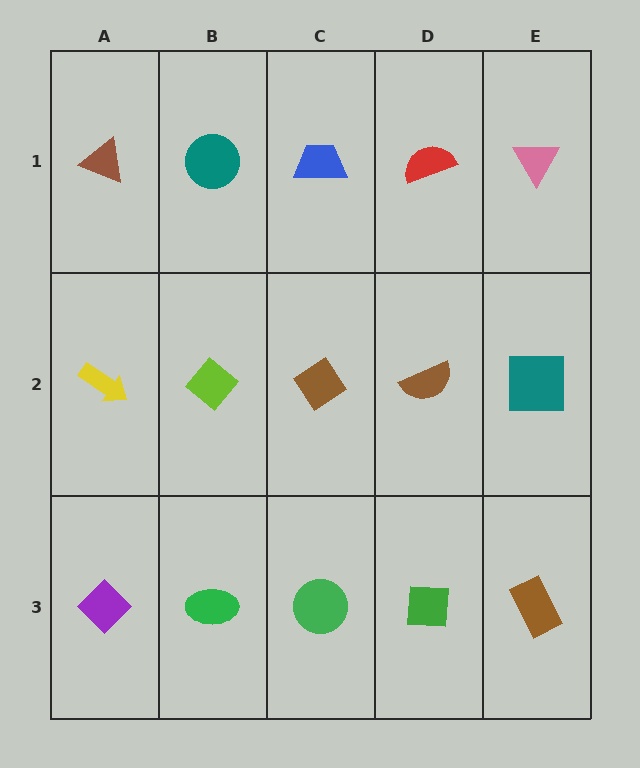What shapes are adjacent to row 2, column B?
A teal circle (row 1, column B), a green ellipse (row 3, column B), a yellow arrow (row 2, column A), a brown diamond (row 2, column C).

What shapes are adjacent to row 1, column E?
A teal square (row 2, column E), a red semicircle (row 1, column D).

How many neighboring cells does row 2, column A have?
3.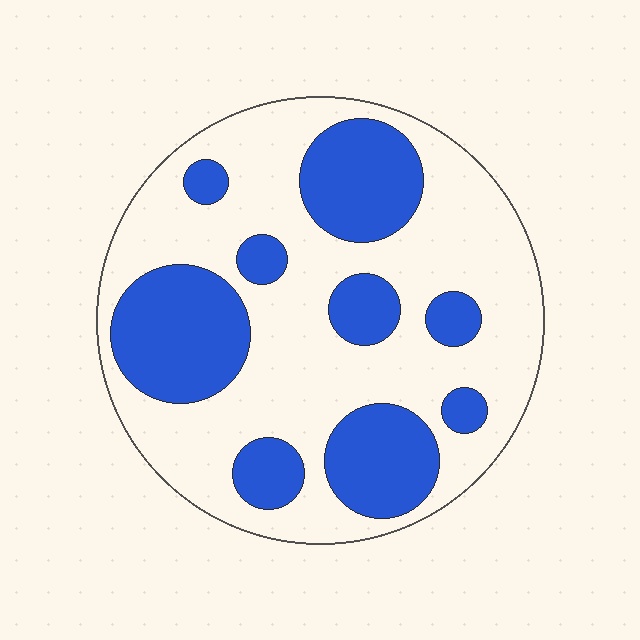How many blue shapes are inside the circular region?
9.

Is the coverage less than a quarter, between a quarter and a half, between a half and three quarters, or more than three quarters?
Between a quarter and a half.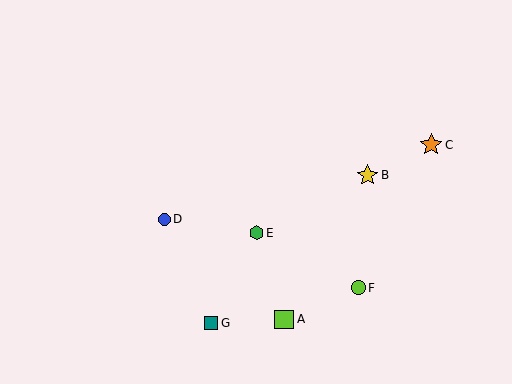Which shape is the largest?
The orange star (labeled C) is the largest.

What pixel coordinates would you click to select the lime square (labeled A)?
Click at (284, 319) to select the lime square A.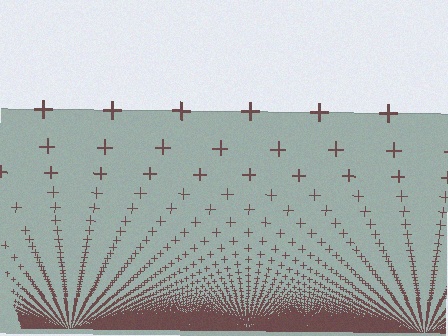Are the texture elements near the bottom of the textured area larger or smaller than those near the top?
Smaller. The gradient is inverted — elements near the bottom are smaller and denser.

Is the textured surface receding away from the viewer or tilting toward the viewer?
The surface appears to tilt toward the viewer. Texture elements get larger and sparser toward the top.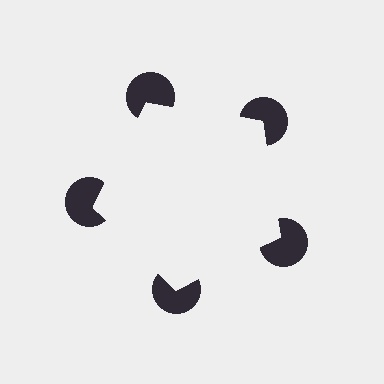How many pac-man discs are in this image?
There are 5 — one at each vertex of the illusory pentagon.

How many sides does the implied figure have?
5 sides.